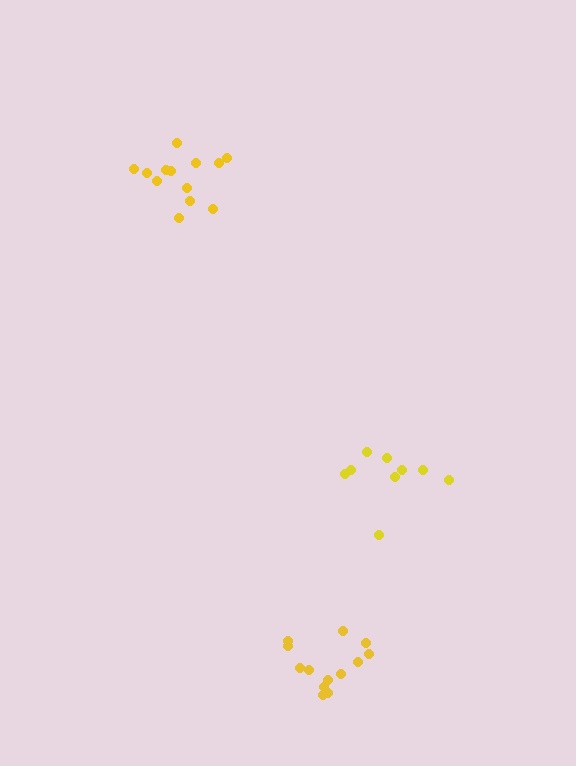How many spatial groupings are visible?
There are 3 spatial groupings.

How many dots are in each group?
Group 1: 13 dots, Group 2: 9 dots, Group 3: 13 dots (35 total).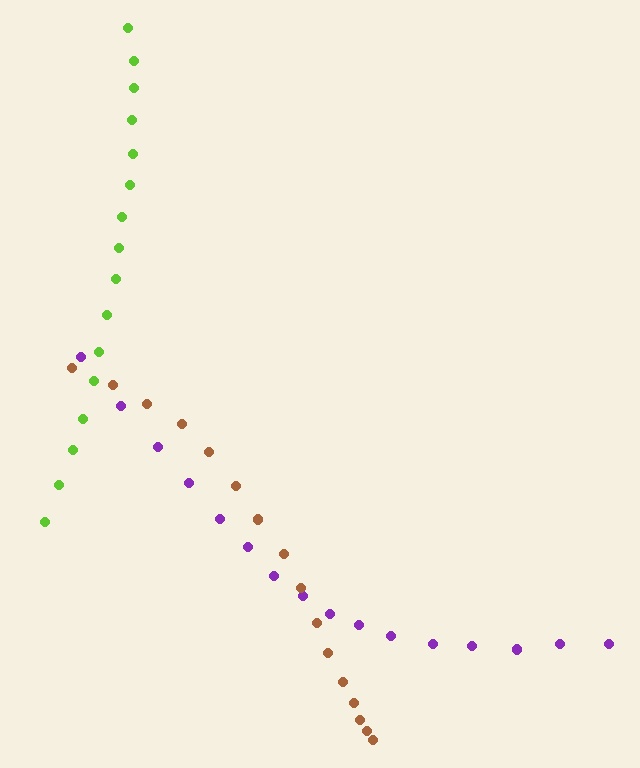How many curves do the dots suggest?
There are 3 distinct paths.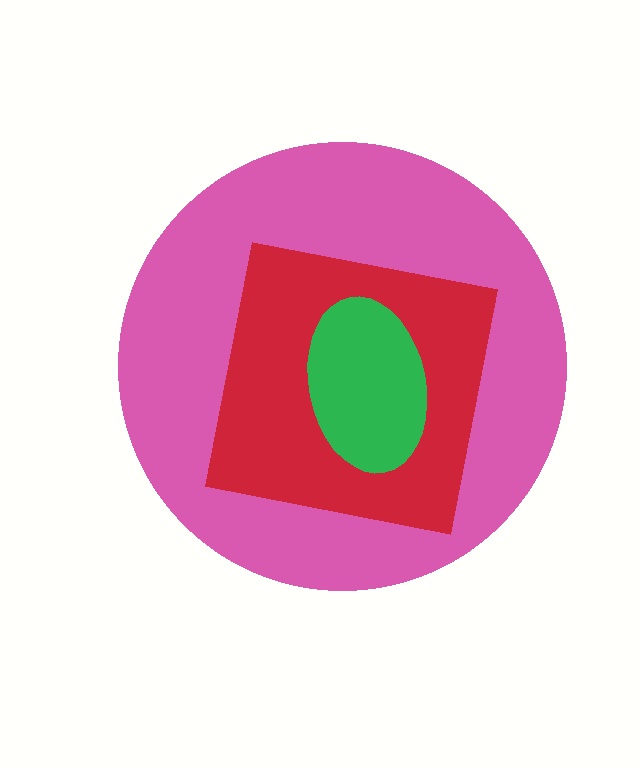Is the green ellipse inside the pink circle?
Yes.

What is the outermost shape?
The pink circle.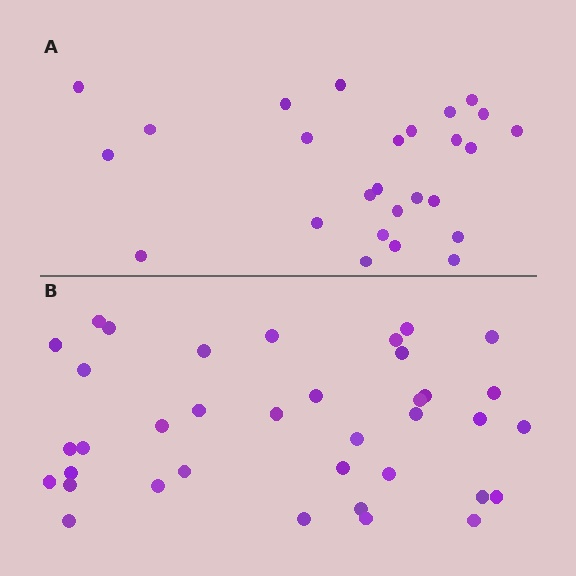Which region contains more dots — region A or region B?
Region B (the bottom region) has more dots.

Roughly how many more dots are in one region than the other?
Region B has roughly 12 or so more dots than region A.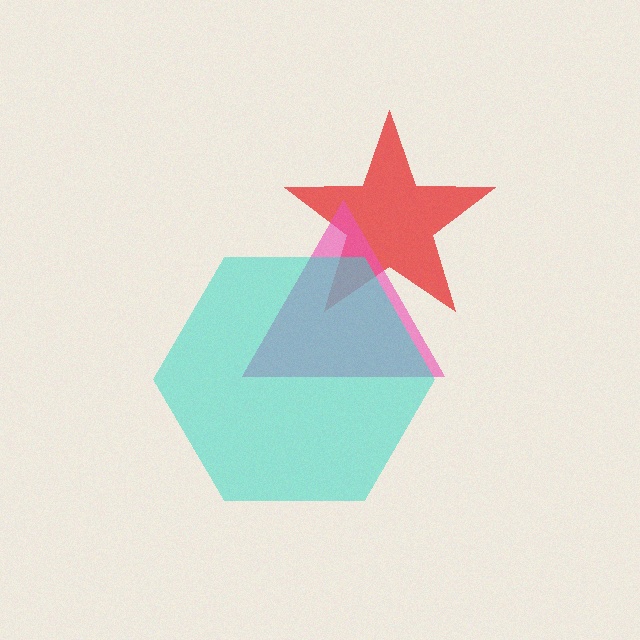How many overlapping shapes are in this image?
There are 3 overlapping shapes in the image.